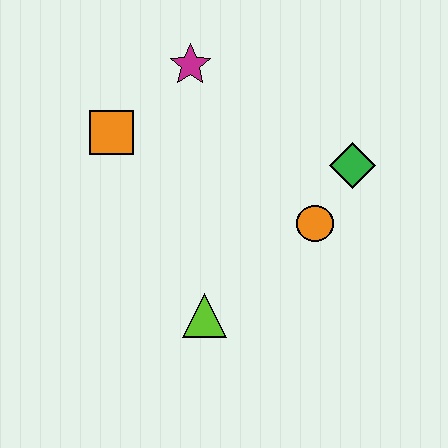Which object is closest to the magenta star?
The orange square is closest to the magenta star.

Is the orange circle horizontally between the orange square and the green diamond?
Yes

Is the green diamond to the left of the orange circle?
No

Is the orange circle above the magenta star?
No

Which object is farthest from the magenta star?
The lime triangle is farthest from the magenta star.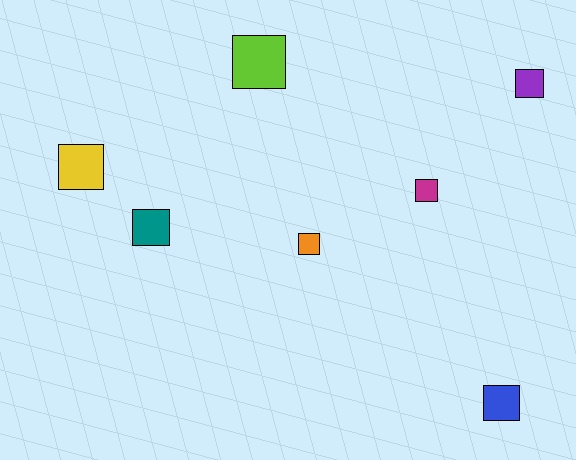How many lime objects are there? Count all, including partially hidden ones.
There is 1 lime object.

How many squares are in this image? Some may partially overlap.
There are 7 squares.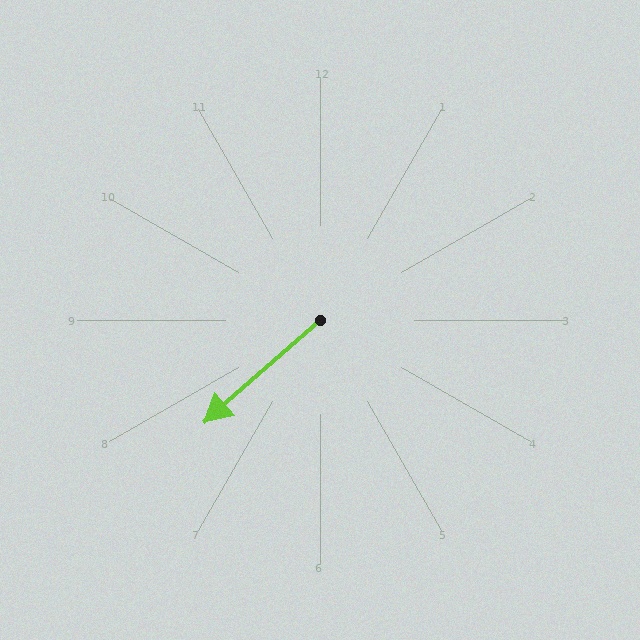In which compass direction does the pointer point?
Southwest.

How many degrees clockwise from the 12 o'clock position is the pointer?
Approximately 229 degrees.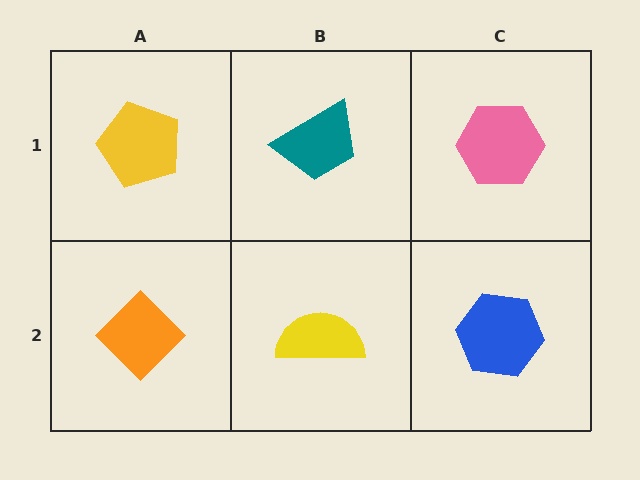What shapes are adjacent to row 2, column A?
A yellow pentagon (row 1, column A), a yellow semicircle (row 2, column B).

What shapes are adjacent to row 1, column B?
A yellow semicircle (row 2, column B), a yellow pentagon (row 1, column A), a pink hexagon (row 1, column C).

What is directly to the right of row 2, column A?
A yellow semicircle.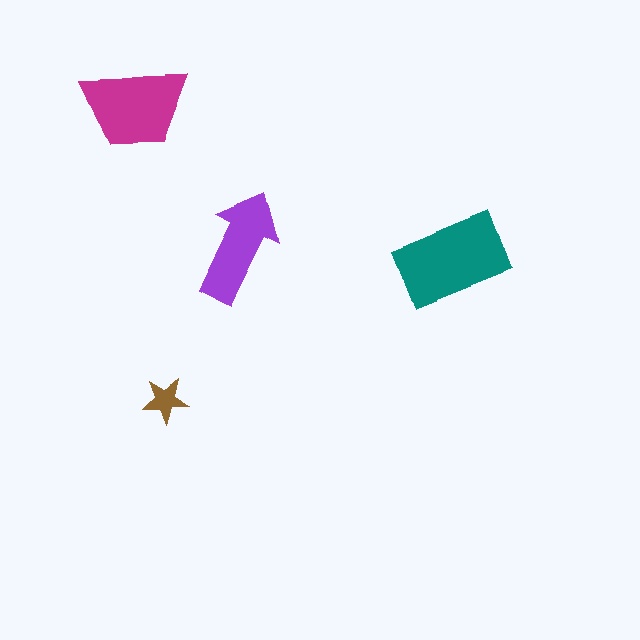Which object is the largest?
The teal rectangle.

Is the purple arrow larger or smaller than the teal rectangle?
Smaller.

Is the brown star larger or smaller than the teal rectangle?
Smaller.